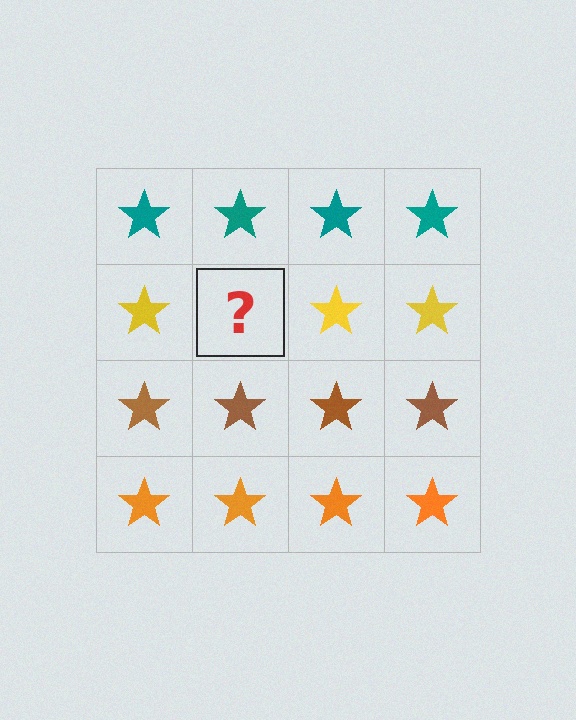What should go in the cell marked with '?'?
The missing cell should contain a yellow star.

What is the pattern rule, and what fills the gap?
The rule is that each row has a consistent color. The gap should be filled with a yellow star.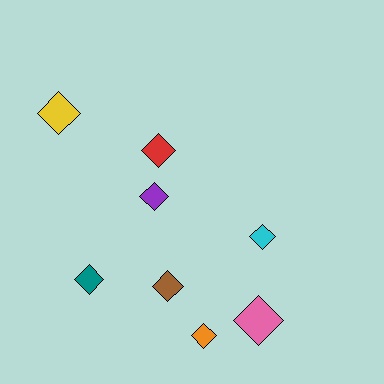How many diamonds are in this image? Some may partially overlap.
There are 8 diamonds.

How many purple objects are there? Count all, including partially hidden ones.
There is 1 purple object.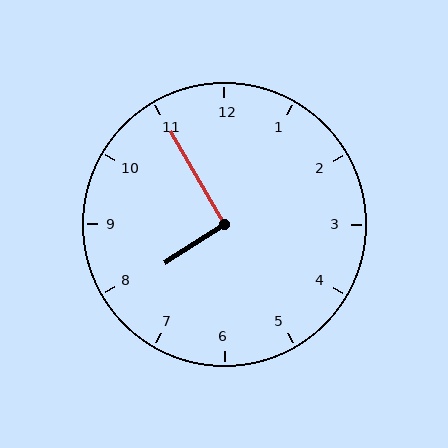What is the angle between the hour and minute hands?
Approximately 92 degrees.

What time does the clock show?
7:55.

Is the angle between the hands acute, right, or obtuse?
It is right.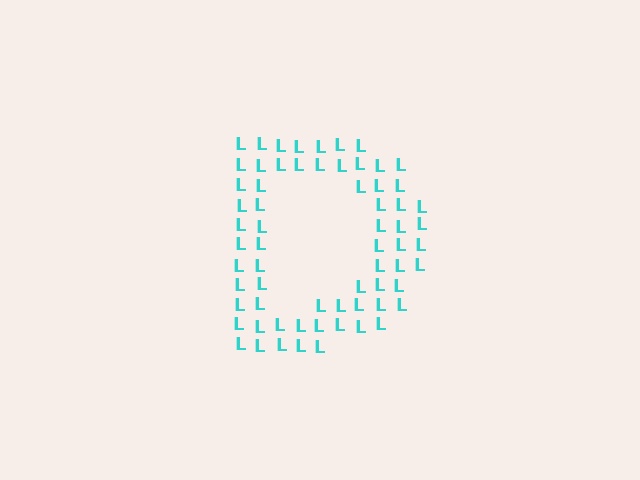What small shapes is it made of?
It is made of small letter L's.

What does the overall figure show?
The overall figure shows the letter D.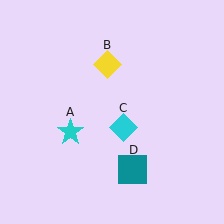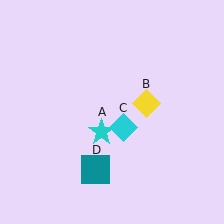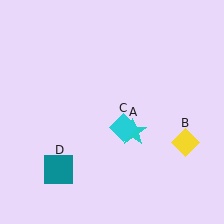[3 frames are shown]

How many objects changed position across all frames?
3 objects changed position: cyan star (object A), yellow diamond (object B), teal square (object D).